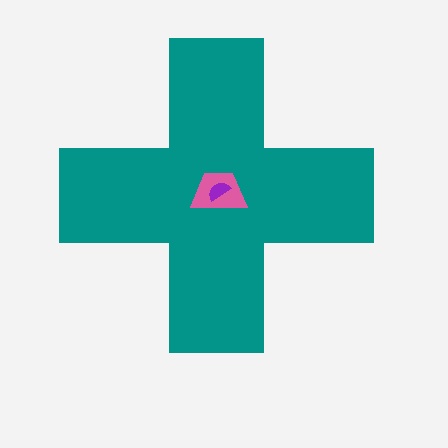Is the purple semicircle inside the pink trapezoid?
Yes.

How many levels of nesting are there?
3.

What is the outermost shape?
The teal cross.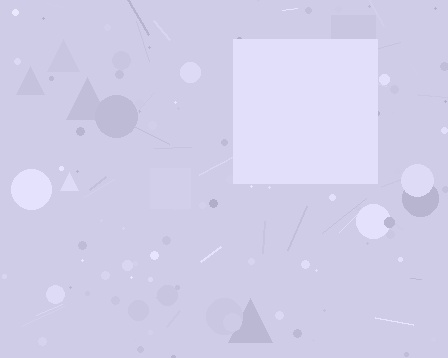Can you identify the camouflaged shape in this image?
The camouflaged shape is a square.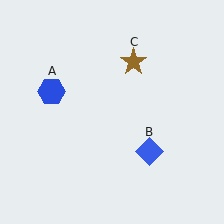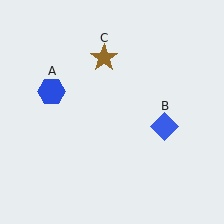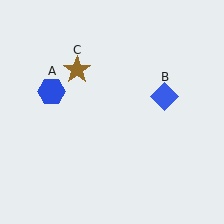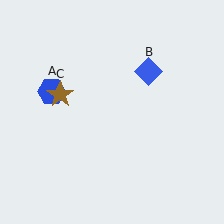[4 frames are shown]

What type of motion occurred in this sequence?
The blue diamond (object B), brown star (object C) rotated counterclockwise around the center of the scene.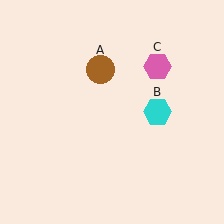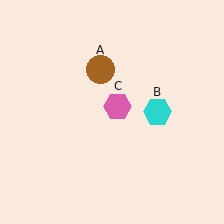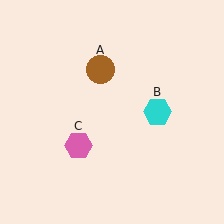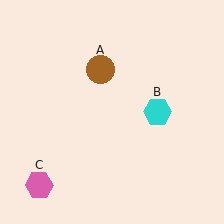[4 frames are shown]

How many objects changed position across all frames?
1 object changed position: pink hexagon (object C).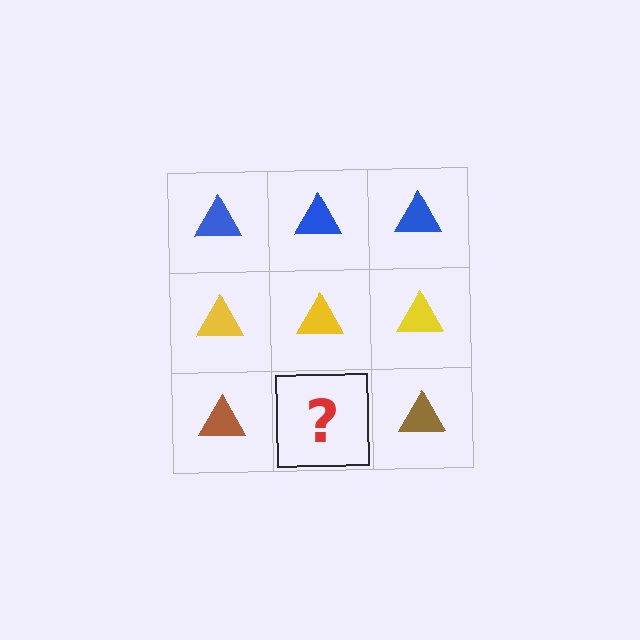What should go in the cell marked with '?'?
The missing cell should contain a brown triangle.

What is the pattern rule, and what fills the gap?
The rule is that each row has a consistent color. The gap should be filled with a brown triangle.